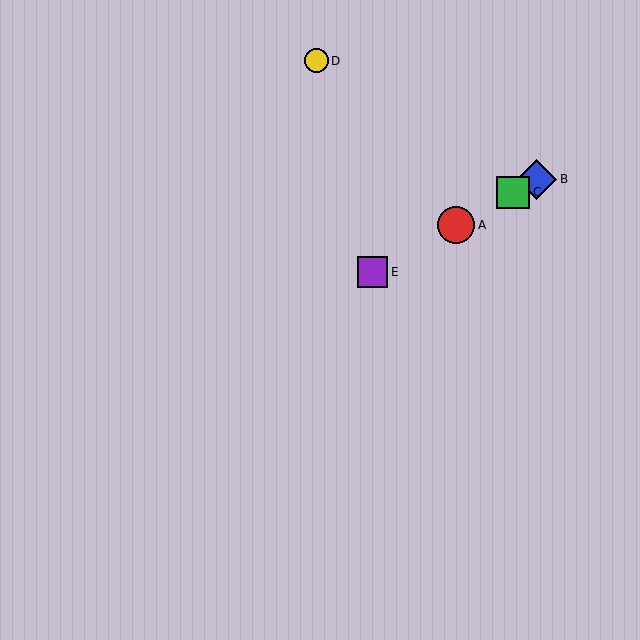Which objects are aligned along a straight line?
Objects A, B, C, E are aligned along a straight line.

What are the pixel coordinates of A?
Object A is at (456, 225).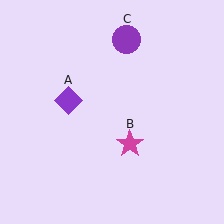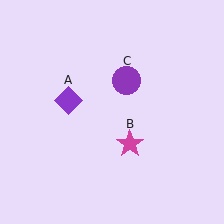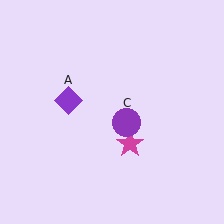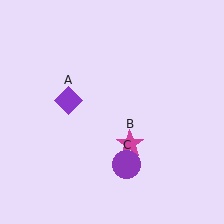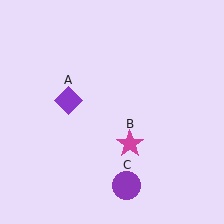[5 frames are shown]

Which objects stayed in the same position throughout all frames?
Purple diamond (object A) and magenta star (object B) remained stationary.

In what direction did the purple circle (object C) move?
The purple circle (object C) moved down.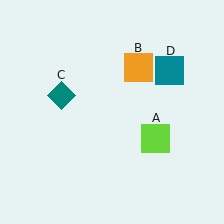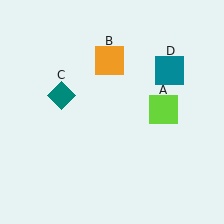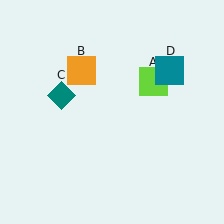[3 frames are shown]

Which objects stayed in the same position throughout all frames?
Teal diamond (object C) and teal square (object D) remained stationary.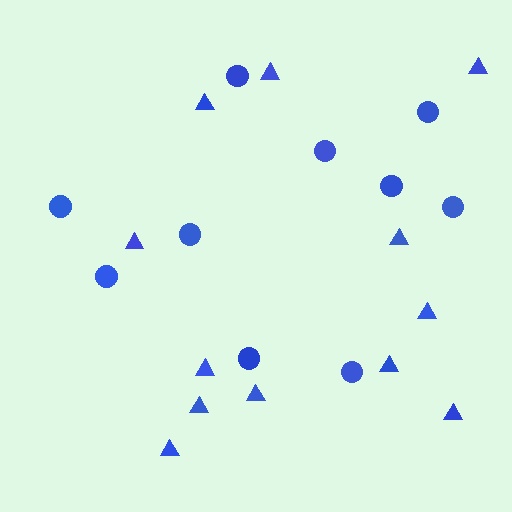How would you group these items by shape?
There are 2 groups: one group of circles (10) and one group of triangles (12).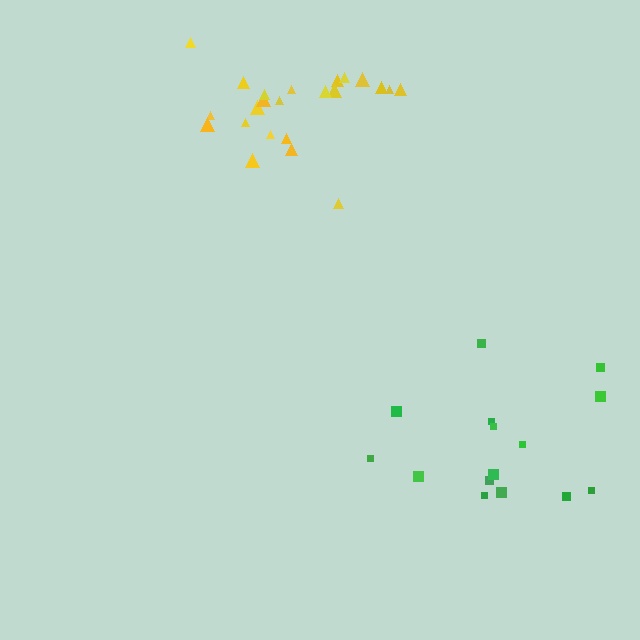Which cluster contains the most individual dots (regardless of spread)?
Yellow (23).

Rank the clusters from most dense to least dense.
yellow, green.